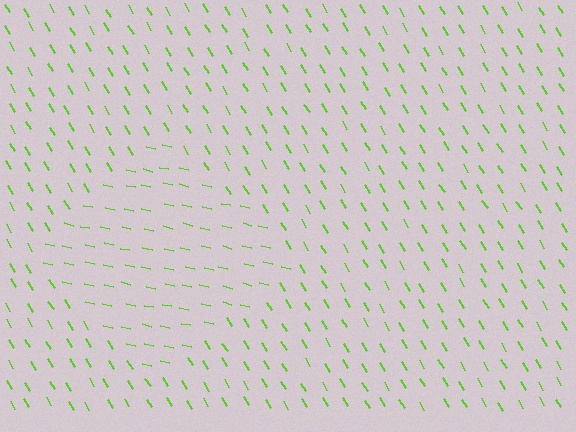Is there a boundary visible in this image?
Yes, there is a texture boundary formed by a change in line orientation.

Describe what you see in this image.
The image is filled with small lime line segments. A diamond region in the image has lines oriented differently from the surrounding lines, creating a visible texture boundary.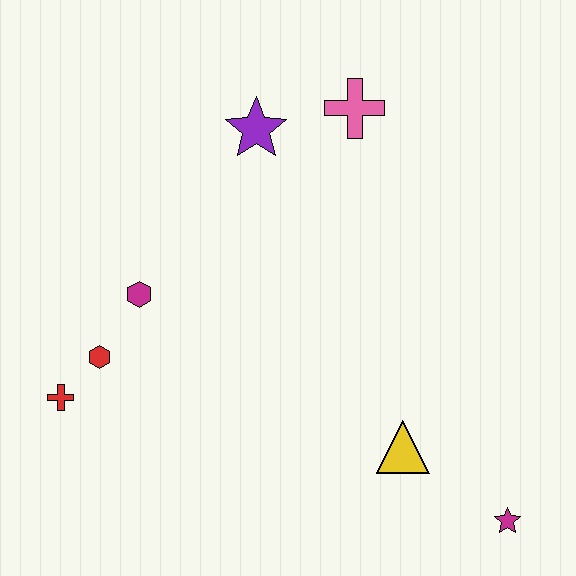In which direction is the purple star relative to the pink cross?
The purple star is to the left of the pink cross.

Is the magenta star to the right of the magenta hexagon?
Yes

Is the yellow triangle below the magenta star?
No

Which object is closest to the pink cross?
The purple star is closest to the pink cross.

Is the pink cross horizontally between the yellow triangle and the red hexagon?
Yes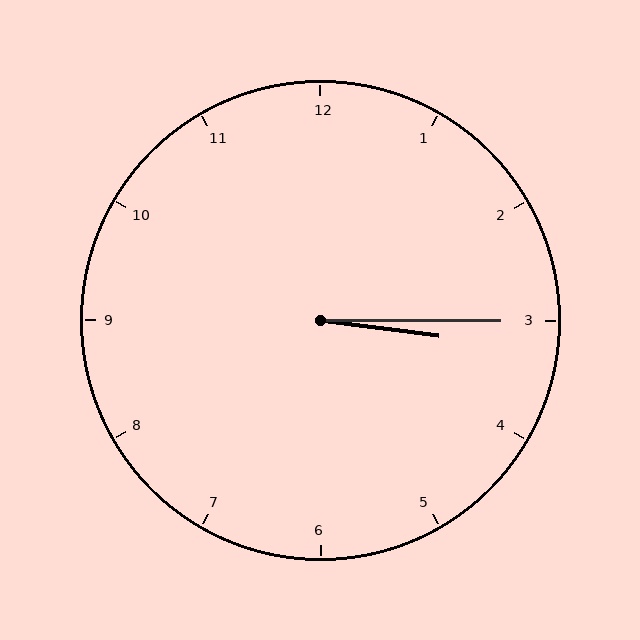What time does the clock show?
3:15.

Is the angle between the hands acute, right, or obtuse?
It is acute.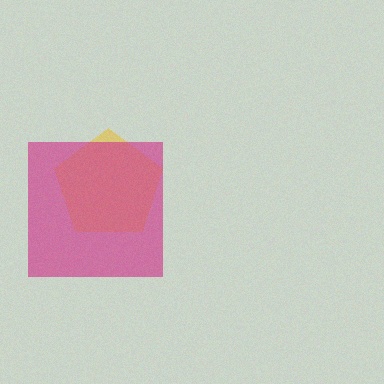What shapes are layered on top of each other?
The layered shapes are: a yellow pentagon, a magenta square.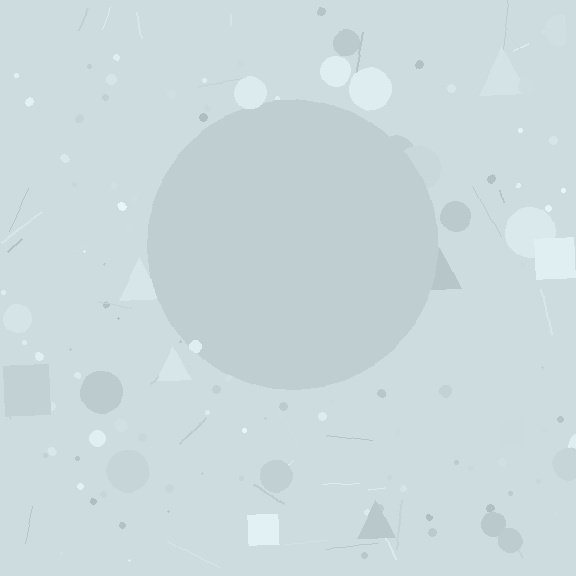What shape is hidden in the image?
A circle is hidden in the image.